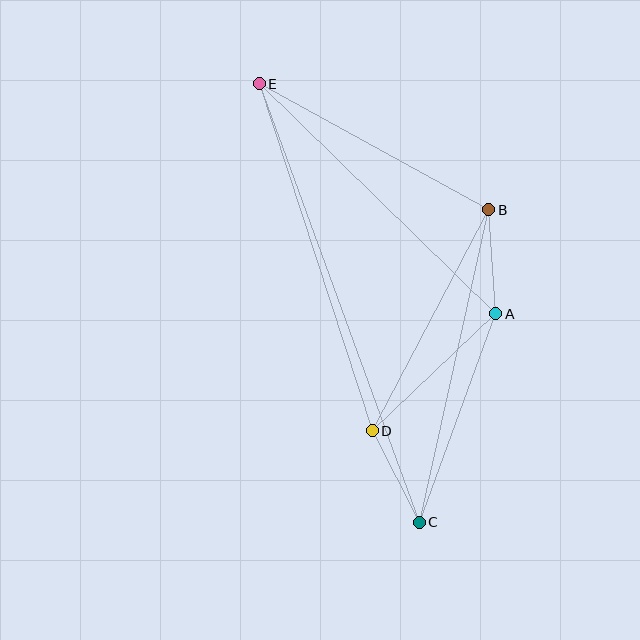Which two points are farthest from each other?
Points C and E are farthest from each other.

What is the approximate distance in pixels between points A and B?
The distance between A and B is approximately 104 pixels.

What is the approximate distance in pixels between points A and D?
The distance between A and D is approximately 170 pixels.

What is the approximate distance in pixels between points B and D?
The distance between B and D is approximately 250 pixels.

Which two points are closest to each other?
Points C and D are closest to each other.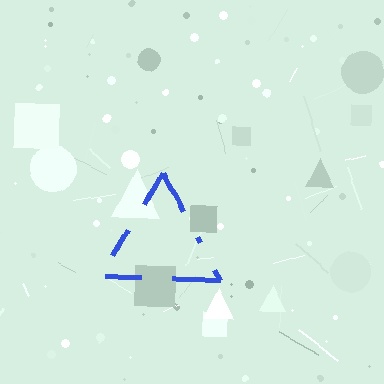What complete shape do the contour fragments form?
The contour fragments form a triangle.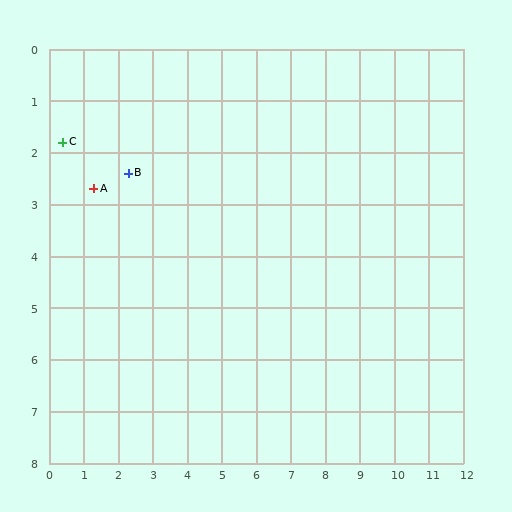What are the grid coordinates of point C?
Point C is at approximately (0.4, 1.8).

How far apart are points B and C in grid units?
Points B and C are about 2.0 grid units apart.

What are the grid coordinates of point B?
Point B is at approximately (2.3, 2.4).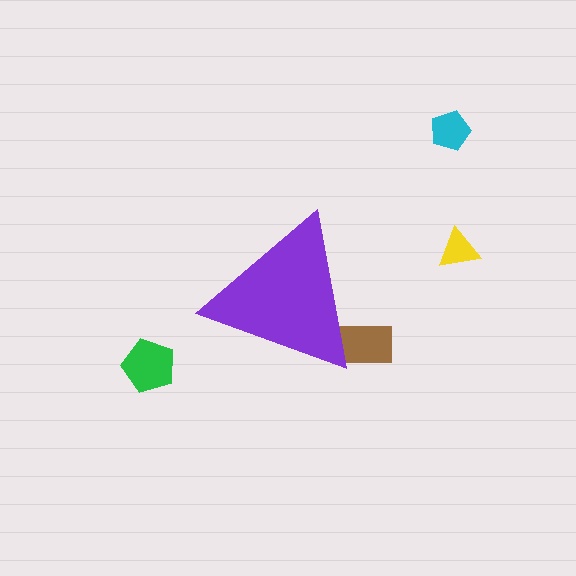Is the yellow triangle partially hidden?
No, the yellow triangle is fully visible.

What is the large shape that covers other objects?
A purple triangle.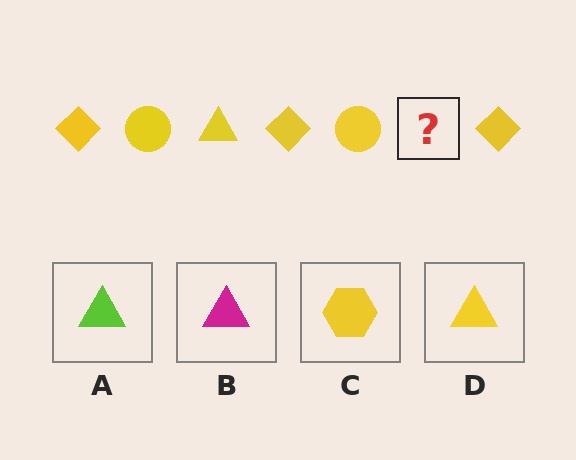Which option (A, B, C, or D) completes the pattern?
D.